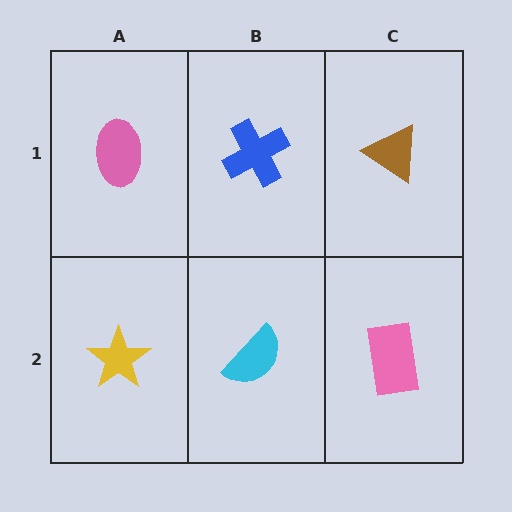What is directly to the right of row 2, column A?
A cyan semicircle.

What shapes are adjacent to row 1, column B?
A cyan semicircle (row 2, column B), a pink ellipse (row 1, column A), a brown triangle (row 1, column C).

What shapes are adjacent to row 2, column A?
A pink ellipse (row 1, column A), a cyan semicircle (row 2, column B).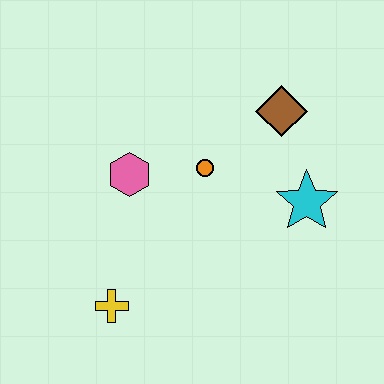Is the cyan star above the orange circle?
No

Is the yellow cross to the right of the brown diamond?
No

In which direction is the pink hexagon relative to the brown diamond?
The pink hexagon is to the left of the brown diamond.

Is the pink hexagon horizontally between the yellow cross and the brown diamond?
Yes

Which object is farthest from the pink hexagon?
The cyan star is farthest from the pink hexagon.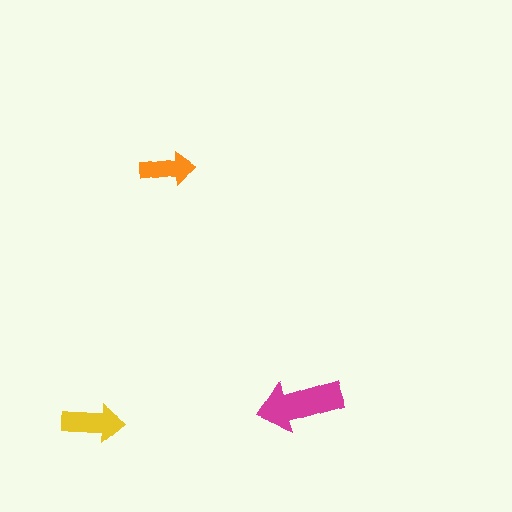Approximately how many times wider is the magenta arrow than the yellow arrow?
About 1.5 times wider.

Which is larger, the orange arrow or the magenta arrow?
The magenta one.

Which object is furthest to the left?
The yellow arrow is leftmost.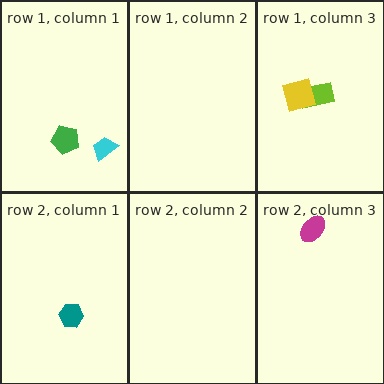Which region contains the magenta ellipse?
The row 2, column 3 region.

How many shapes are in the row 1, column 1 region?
2.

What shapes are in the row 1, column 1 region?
The green pentagon, the cyan trapezoid.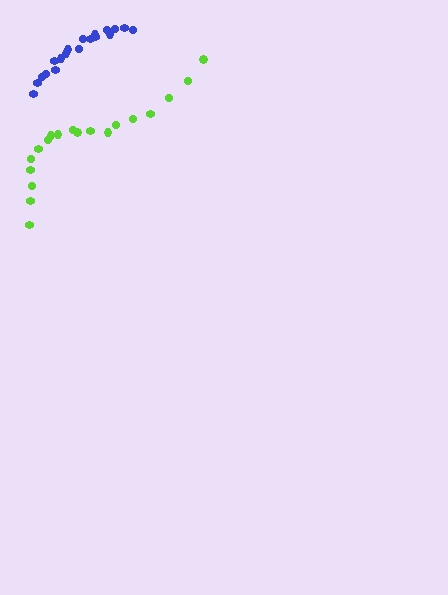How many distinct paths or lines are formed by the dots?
There are 2 distinct paths.